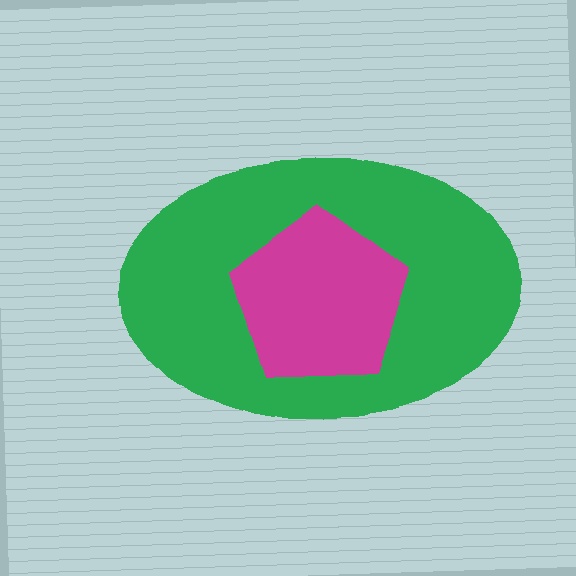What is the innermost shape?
The magenta pentagon.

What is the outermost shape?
The green ellipse.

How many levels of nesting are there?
2.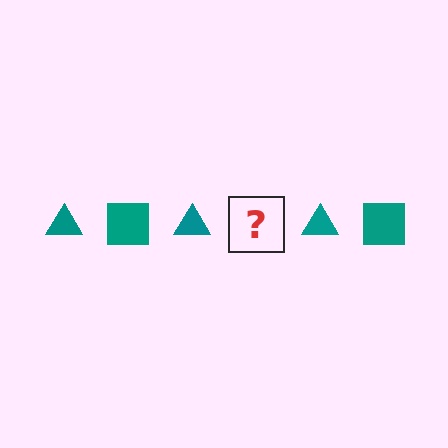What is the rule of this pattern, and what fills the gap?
The rule is that the pattern cycles through triangle, square shapes in teal. The gap should be filled with a teal square.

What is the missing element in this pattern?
The missing element is a teal square.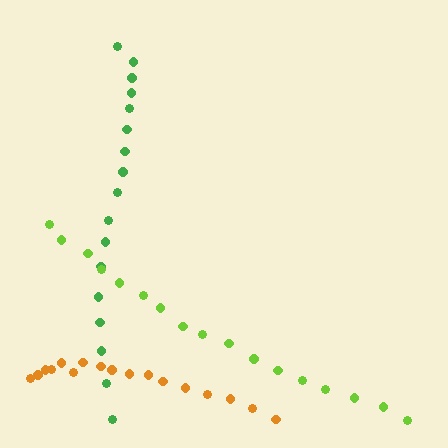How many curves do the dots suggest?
There are 3 distinct paths.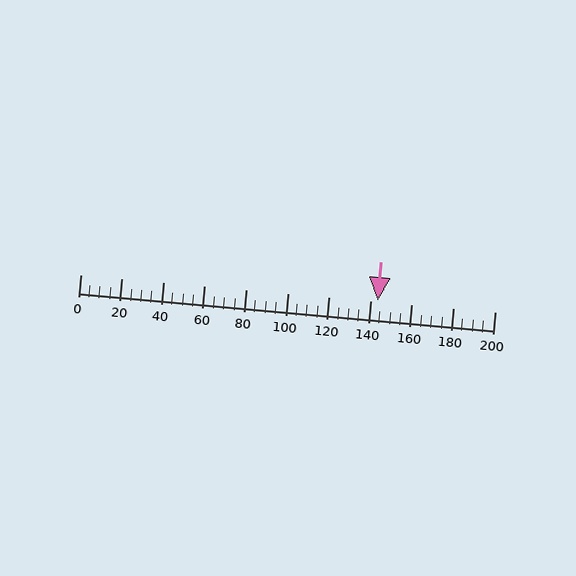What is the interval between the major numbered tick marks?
The major tick marks are spaced 20 units apart.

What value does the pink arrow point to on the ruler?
The pink arrow points to approximately 143.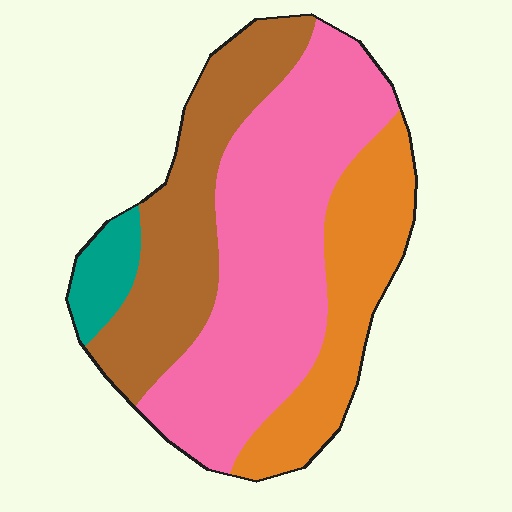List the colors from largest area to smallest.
From largest to smallest: pink, brown, orange, teal.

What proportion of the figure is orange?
Orange takes up about one fifth (1/5) of the figure.